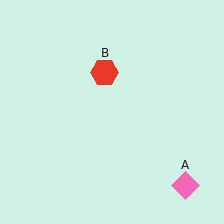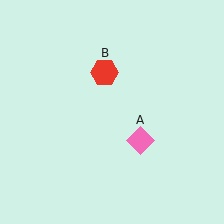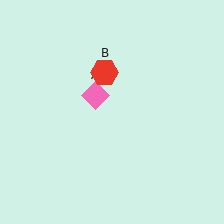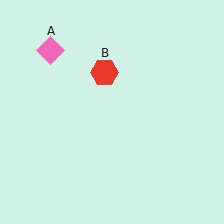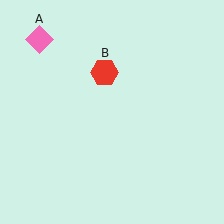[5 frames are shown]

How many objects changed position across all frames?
1 object changed position: pink diamond (object A).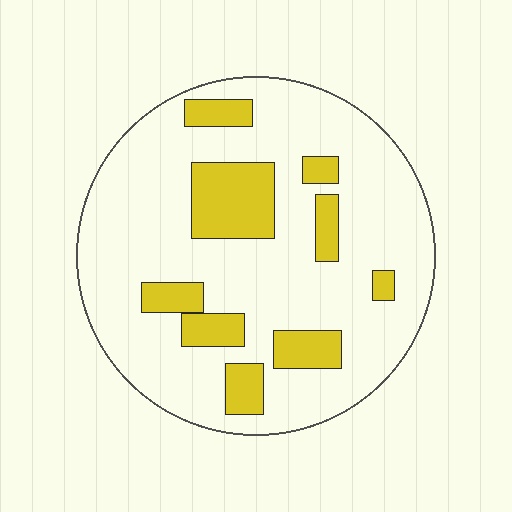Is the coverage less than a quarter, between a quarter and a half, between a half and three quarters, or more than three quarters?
Less than a quarter.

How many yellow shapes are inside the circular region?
9.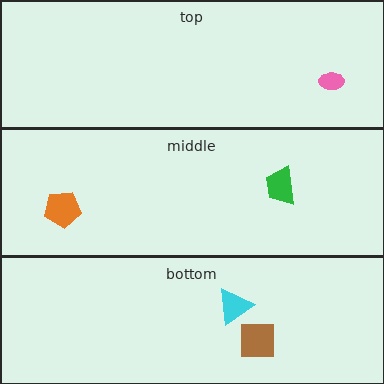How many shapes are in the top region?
1.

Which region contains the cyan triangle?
The bottom region.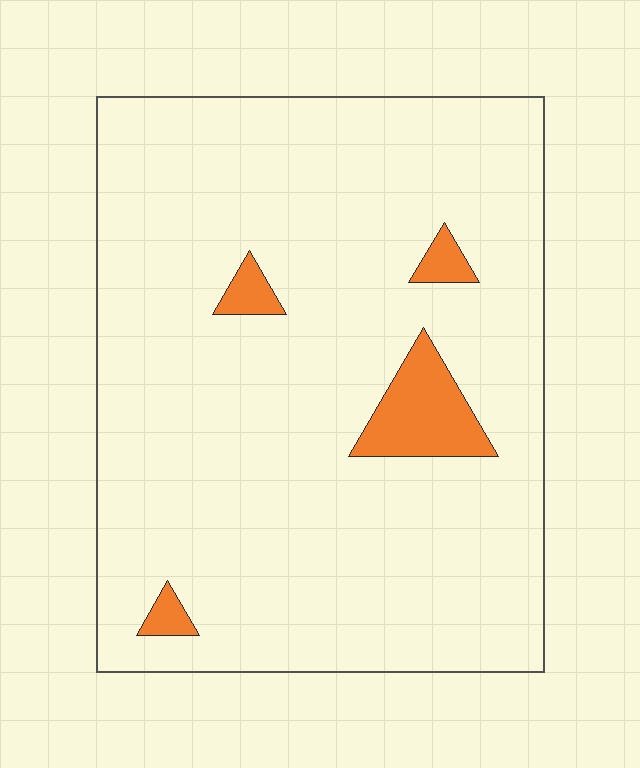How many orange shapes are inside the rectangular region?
4.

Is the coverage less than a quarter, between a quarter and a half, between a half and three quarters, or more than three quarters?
Less than a quarter.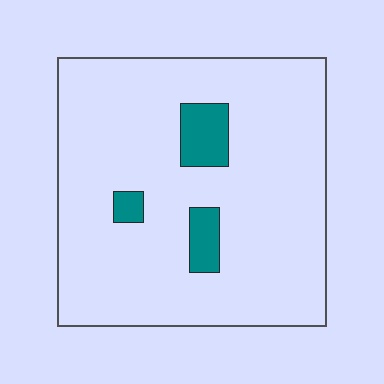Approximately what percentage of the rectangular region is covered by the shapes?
Approximately 10%.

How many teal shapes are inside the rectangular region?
3.